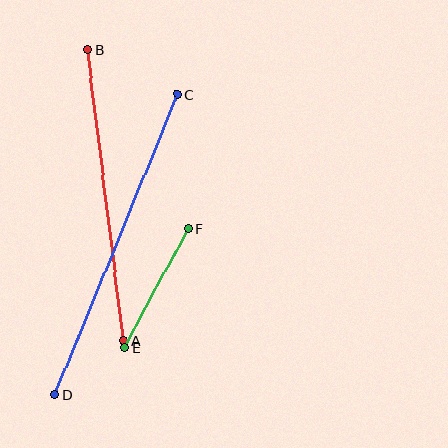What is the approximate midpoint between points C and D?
The midpoint is at approximately (116, 245) pixels.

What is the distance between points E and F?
The distance is approximately 135 pixels.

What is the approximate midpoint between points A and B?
The midpoint is at approximately (106, 195) pixels.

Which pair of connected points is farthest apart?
Points C and D are farthest apart.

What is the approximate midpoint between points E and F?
The midpoint is at approximately (156, 288) pixels.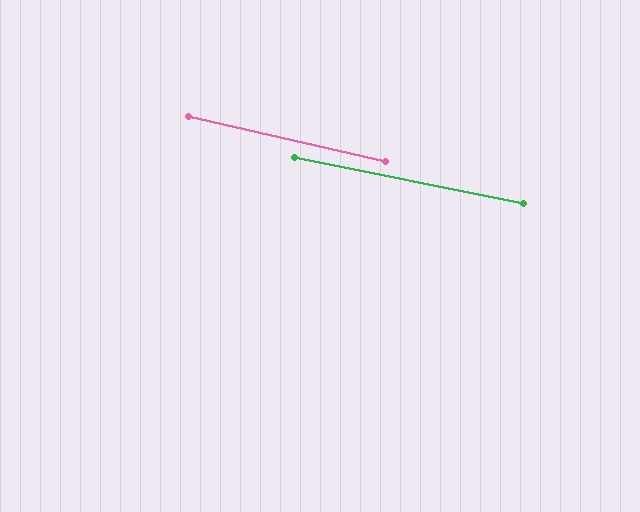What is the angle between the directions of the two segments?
Approximately 1 degree.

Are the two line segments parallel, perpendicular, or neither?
Parallel — their directions differ by only 1.4°.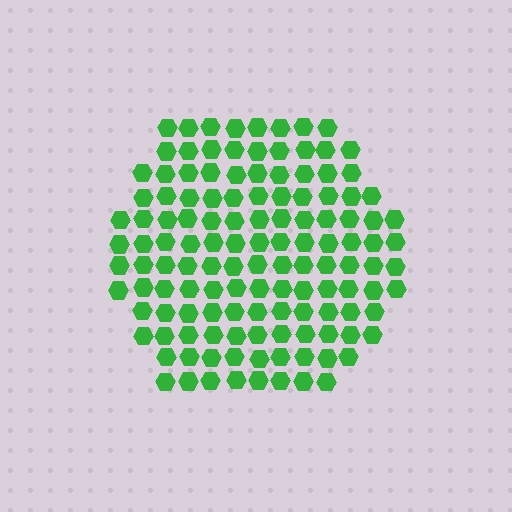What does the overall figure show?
The overall figure shows a hexagon.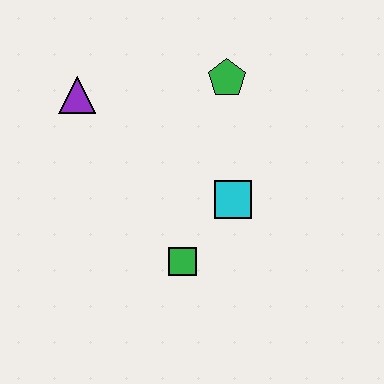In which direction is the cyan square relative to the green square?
The cyan square is above the green square.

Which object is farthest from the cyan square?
The purple triangle is farthest from the cyan square.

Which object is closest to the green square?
The cyan square is closest to the green square.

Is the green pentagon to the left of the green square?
No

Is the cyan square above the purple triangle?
No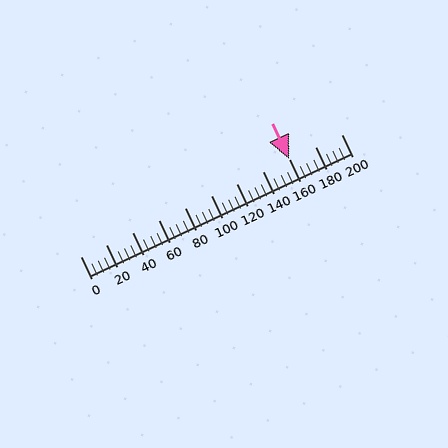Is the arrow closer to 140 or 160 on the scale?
The arrow is closer to 160.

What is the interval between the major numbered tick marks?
The major tick marks are spaced 20 units apart.